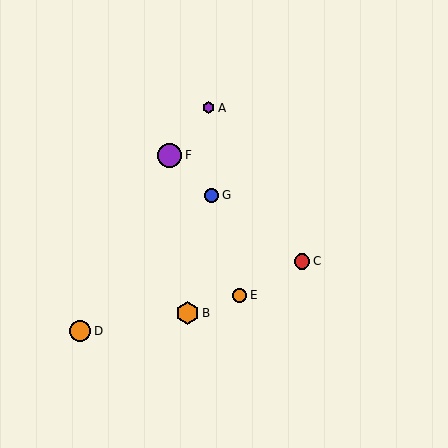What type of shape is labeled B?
Shape B is an orange hexagon.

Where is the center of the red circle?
The center of the red circle is at (302, 261).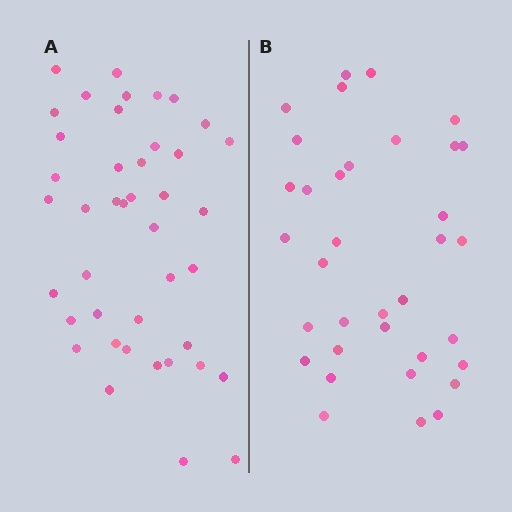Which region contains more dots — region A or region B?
Region A (the left region) has more dots.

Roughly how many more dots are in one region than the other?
Region A has roughly 8 or so more dots than region B.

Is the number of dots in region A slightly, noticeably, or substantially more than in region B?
Region A has only slightly more — the two regions are fairly close. The ratio is roughly 1.2 to 1.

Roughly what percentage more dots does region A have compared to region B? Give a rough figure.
About 20% more.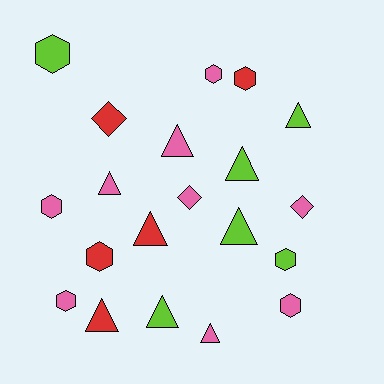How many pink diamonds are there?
There are 2 pink diamonds.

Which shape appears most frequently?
Triangle, with 9 objects.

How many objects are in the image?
There are 20 objects.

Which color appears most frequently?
Pink, with 9 objects.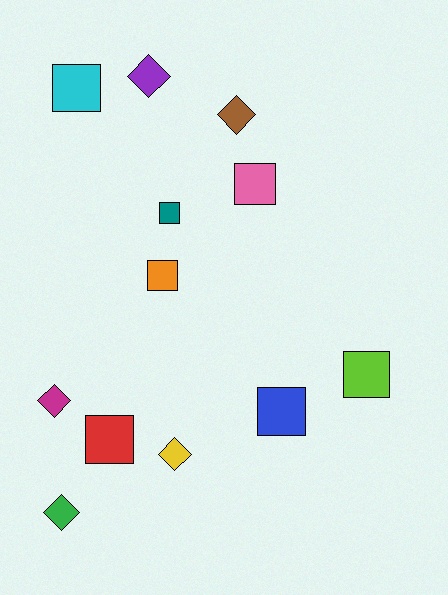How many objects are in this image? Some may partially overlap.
There are 12 objects.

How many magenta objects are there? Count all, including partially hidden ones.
There is 1 magenta object.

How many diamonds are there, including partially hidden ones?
There are 5 diamonds.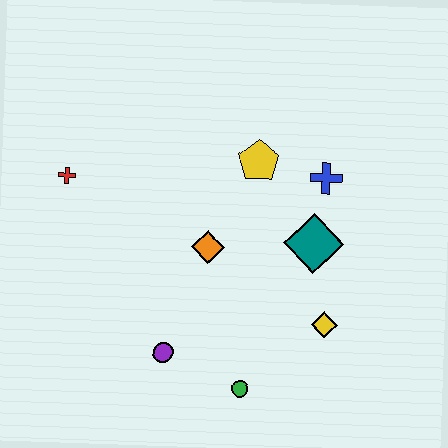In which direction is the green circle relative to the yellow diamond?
The green circle is to the left of the yellow diamond.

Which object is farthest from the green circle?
The red cross is farthest from the green circle.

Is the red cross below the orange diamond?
No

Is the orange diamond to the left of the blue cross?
Yes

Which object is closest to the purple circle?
The green circle is closest to the purple circle.